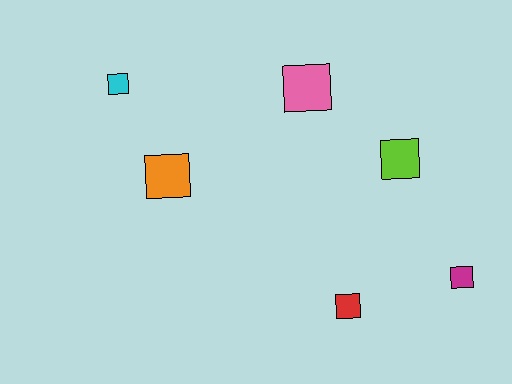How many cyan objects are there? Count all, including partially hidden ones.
There is 1 cyan object.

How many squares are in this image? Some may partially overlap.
There are 6 squares.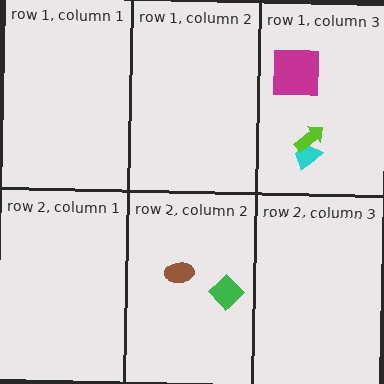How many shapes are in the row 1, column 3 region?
3.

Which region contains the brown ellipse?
The row 2, column 2 region.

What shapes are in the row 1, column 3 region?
The cyan trapezoid, the lime arrow, the magenta square.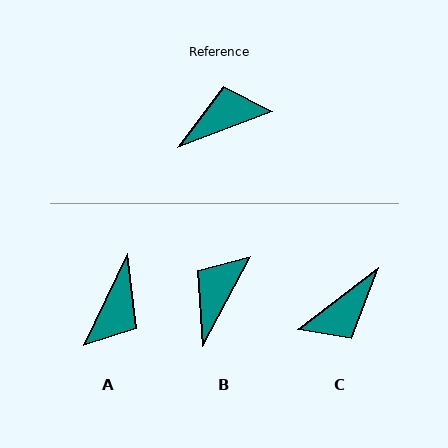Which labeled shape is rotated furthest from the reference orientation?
C, about 164 degrees away.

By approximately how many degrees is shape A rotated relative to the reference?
Approximately 136 degrees clockwise.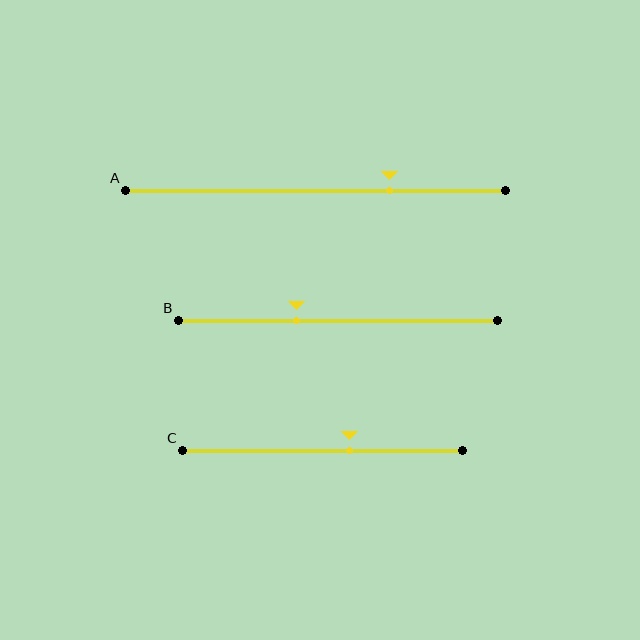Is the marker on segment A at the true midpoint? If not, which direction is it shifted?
No, the marker on segment A is shifted to the right by about 19% of the segment length.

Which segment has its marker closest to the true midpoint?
Segment C has its marker closest to the true midpoint.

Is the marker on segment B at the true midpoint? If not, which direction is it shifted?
No, the marker on segment B is shifted to the left by about 13% of the segment length.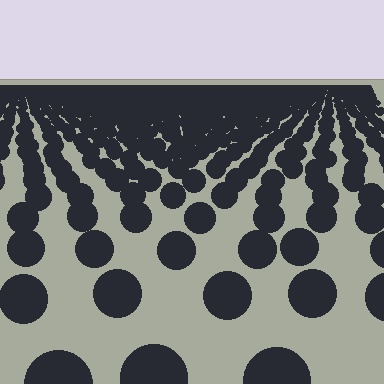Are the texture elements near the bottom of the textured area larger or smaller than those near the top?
Larger. Near the bottom, elements are closer to the viewer and appear at a bigger on-screen size.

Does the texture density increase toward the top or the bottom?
Density increases toward the top.